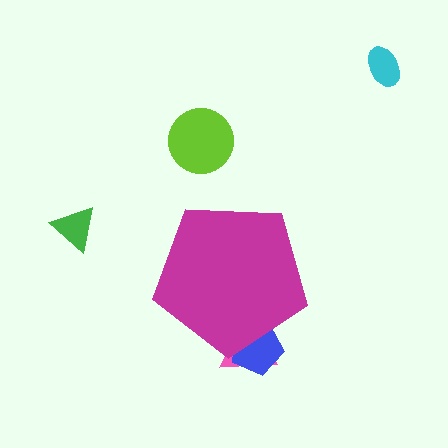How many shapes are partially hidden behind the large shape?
2 shapes are partially hidden.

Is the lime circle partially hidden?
No, the lime circle is fully visible.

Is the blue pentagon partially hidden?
Yes, the blue pentagon is partially hidden behind the magenta pentagon.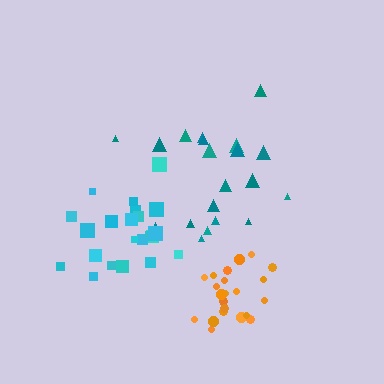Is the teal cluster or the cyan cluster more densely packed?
Cyan.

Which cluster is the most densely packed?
Orange.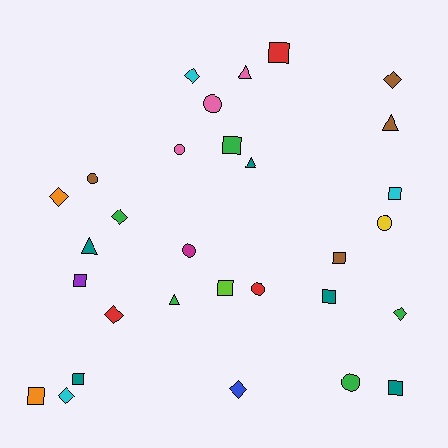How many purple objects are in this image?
There is 1 purple object.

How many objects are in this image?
There are 30 objects.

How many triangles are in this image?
There are 5 triangles.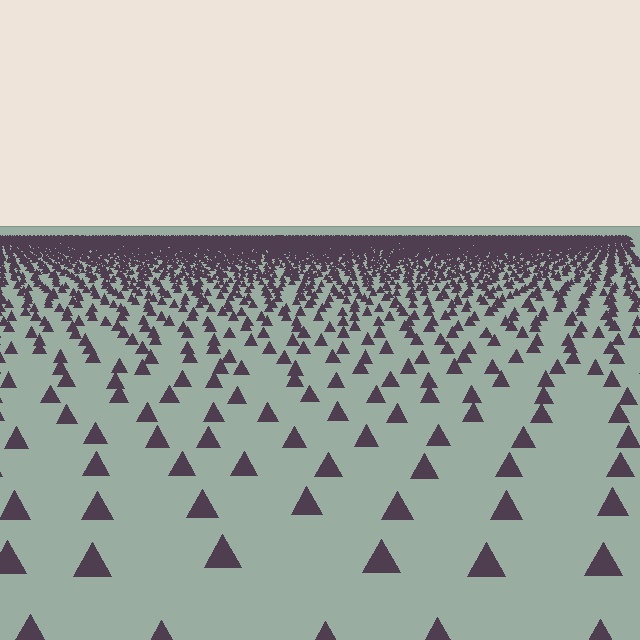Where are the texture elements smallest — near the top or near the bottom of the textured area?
Near the top.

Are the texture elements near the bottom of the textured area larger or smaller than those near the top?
Larger. Near the bottom, elements are closer to the viewer and appear at a bigger on-screen size.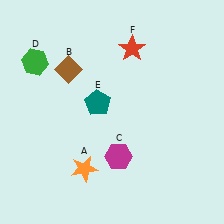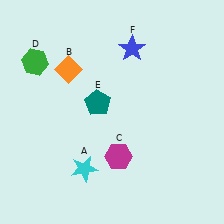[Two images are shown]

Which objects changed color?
A changed from orange to cyan. B changed from brown to orange. F changed from red to blue.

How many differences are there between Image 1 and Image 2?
There are 3 differences between the two images.